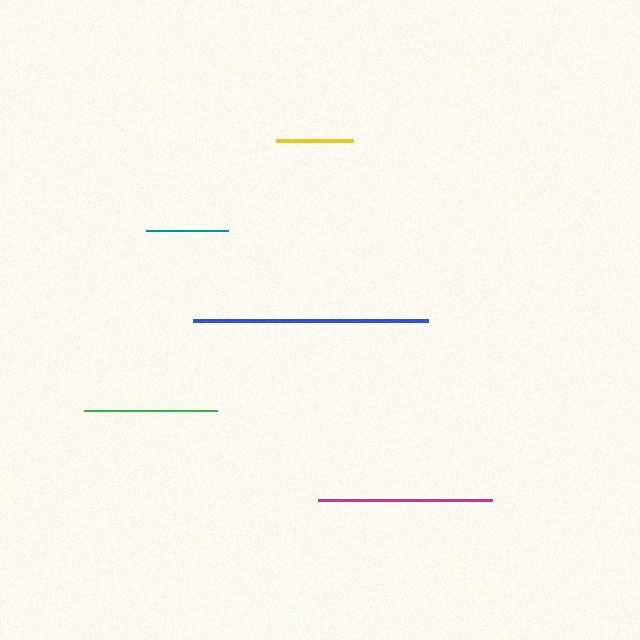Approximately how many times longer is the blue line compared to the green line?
The blue line is approximately 1.8 times the length of the green line.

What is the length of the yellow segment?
The yellow segment is approximately 76 pixels long.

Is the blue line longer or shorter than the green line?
The blue line is longer than the green line.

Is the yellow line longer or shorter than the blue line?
The blue line is longer than the yellow line.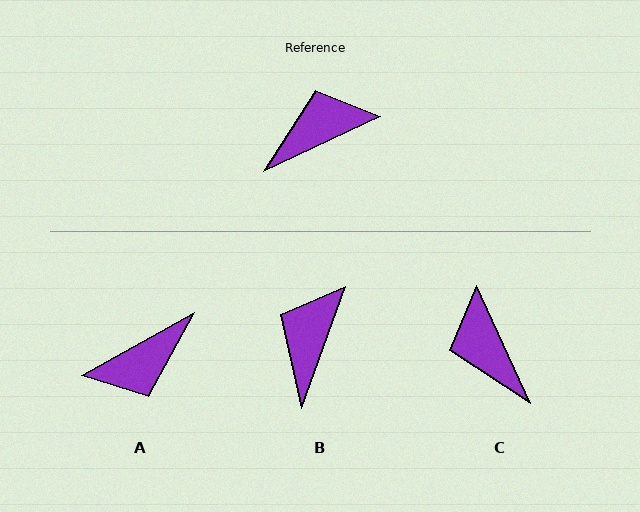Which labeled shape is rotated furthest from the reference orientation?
A, about 176 degrees away.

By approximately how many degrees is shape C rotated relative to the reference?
Approximately 89 degrees counter-clockwise.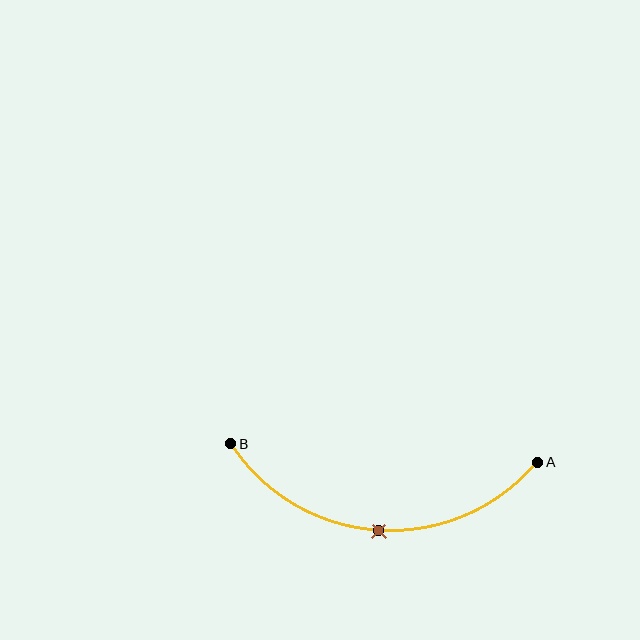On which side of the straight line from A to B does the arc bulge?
The arc bulges below the straight line connecting A and B.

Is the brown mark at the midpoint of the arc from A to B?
Yes. The brown mark lies on the arc at equal arc-length from both A and B — it is the arc midpoint.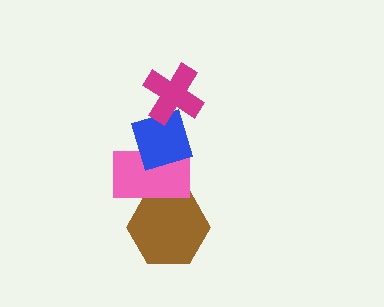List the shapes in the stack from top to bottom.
From top to bottom: the magenta cross, the blue diamond, the pink rectangle, the brown hexagon.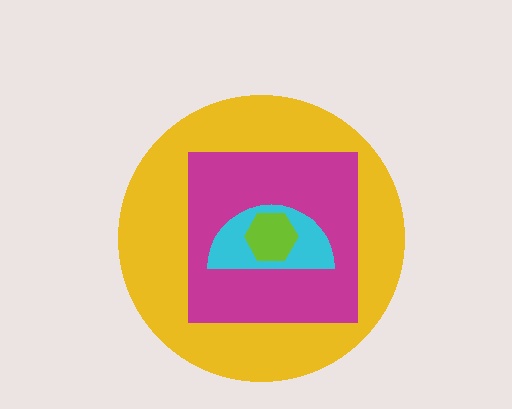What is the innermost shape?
The lime hexagon.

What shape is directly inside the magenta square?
The cyan semicircle.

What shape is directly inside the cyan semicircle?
The lime hexagon.